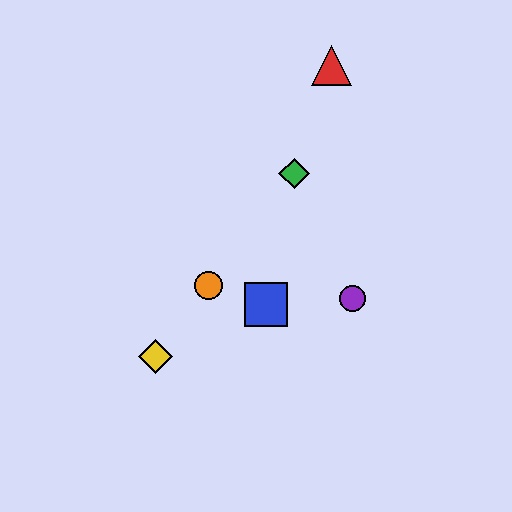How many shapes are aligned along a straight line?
3 shapes (the green diamond, the yellow diamond, the orange circle) are aligned along a straight line.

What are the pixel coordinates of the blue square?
The blue square is at (266, 305).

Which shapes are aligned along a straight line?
The green diamond, the yellow diamond, the orange circle are aligned along a straight line.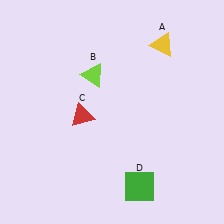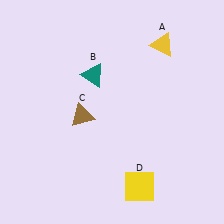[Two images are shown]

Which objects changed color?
B changed from lime to teal. C changed from red to brown. D changed from green to yellow.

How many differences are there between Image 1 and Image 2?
There are 3 differences between the two images.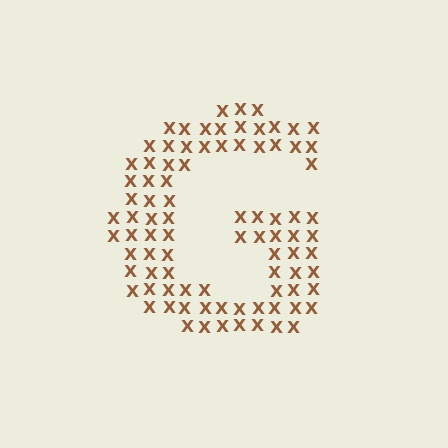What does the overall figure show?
The overall figure shows the letter G.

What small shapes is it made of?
It is made of small letter X's.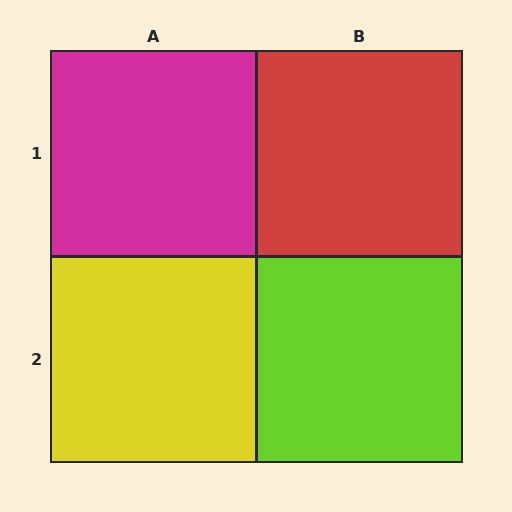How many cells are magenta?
1 cell is magenta.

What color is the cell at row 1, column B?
Red.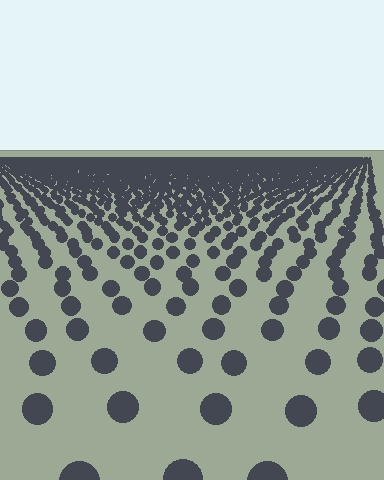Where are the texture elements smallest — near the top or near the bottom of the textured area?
Near the top.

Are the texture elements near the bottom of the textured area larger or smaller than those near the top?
Larger. Near the bottom, elements are closer to the viewer and appear at a bigger on-screen size.